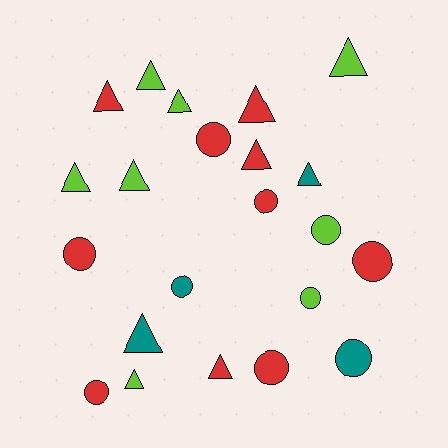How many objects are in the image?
There are 22 objects.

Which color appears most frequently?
Red, with 10 objects.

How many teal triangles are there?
There are 2 teal triangles.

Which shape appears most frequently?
Triangle, with 12 objects.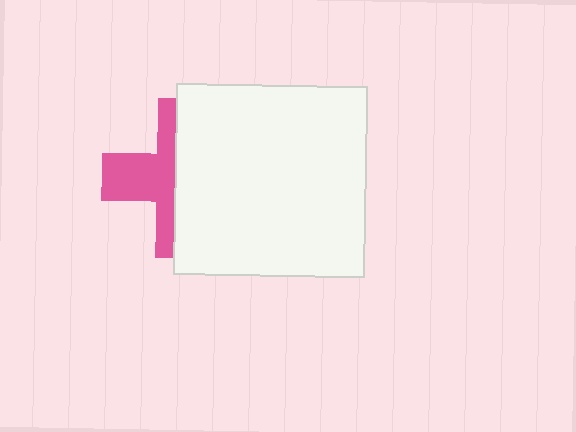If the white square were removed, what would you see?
You would see the complete pink cross.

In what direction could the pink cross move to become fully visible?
The pink cross could move left. That would shift it out from behind the white square entirely.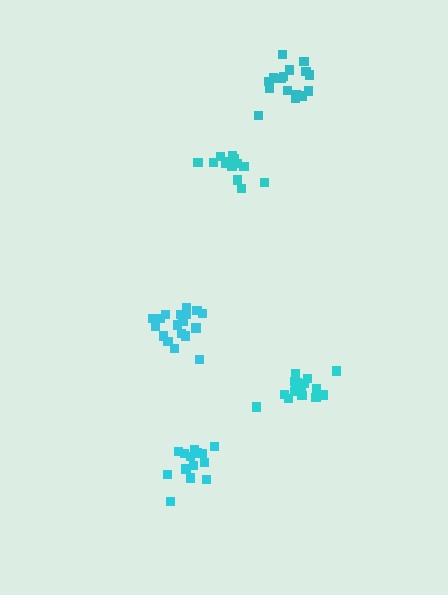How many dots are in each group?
Group 1: 16 dots, Group 2: 18 dots, Group 3: 14 dots, Group 4: 18 dots, Group 5: 16 dots (82 total).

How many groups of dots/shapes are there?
There are 5 groups.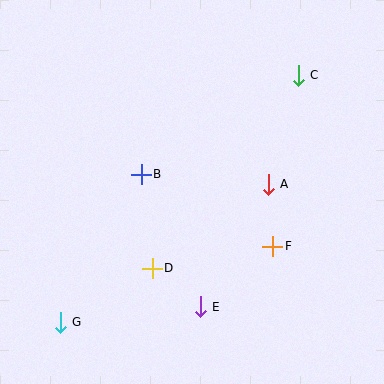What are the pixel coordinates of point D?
Point D is at (152, 268).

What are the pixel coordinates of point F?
Point F is at (273, 246).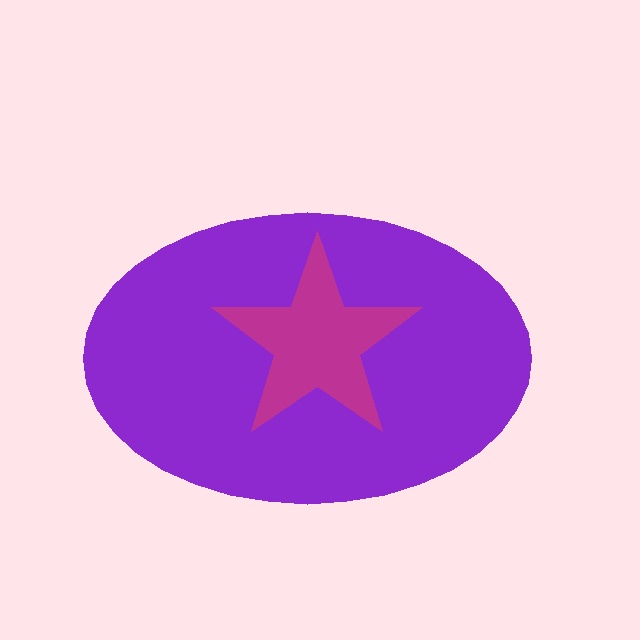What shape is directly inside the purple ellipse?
The magenta star.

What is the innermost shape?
The magenta star.